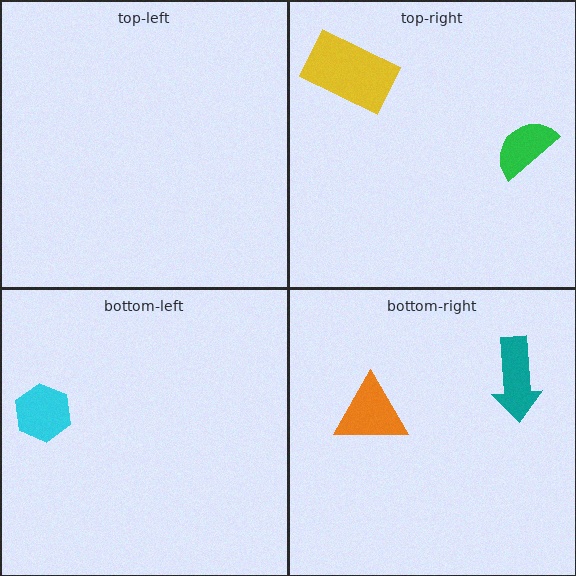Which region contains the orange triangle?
The bottom-right region.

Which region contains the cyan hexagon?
The bottom-left region.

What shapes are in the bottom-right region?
The teal arrow, the orange triangle.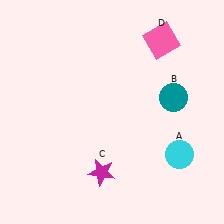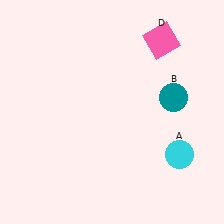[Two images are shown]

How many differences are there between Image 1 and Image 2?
There is 1 difference between the two images.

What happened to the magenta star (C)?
The magenta star (C) was removed in Image 2. It was in the bottom-left area of Image 1.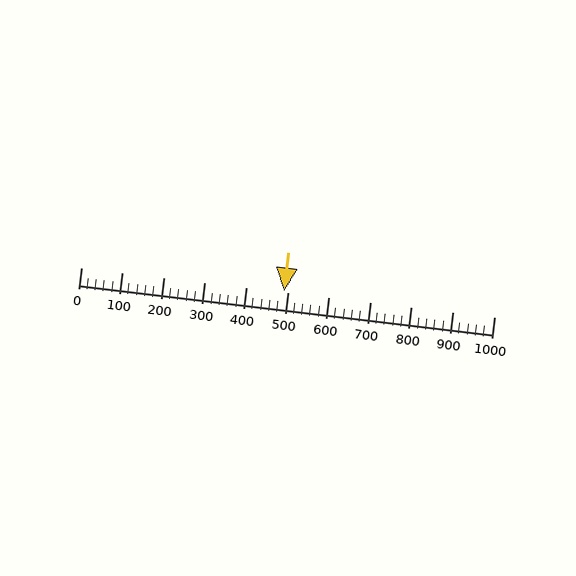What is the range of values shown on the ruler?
The ruler shows values from 0 to 1000.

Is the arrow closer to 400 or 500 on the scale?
The arrow is closer to 500.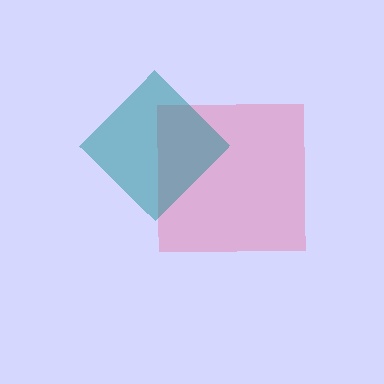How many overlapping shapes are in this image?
There are 2 overlapping shapes in the image.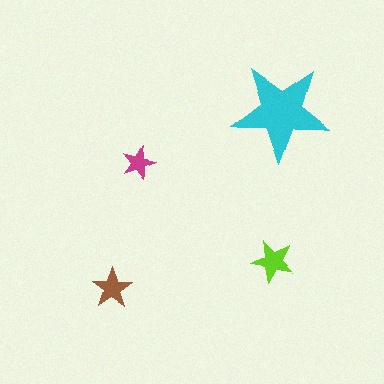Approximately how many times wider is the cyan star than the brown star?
About 2.5 times wider.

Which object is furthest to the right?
The cyan star is rightmost.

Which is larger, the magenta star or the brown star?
The brown one.